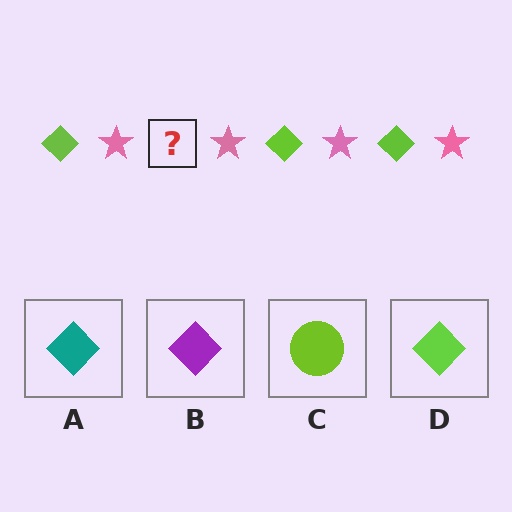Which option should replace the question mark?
Option D.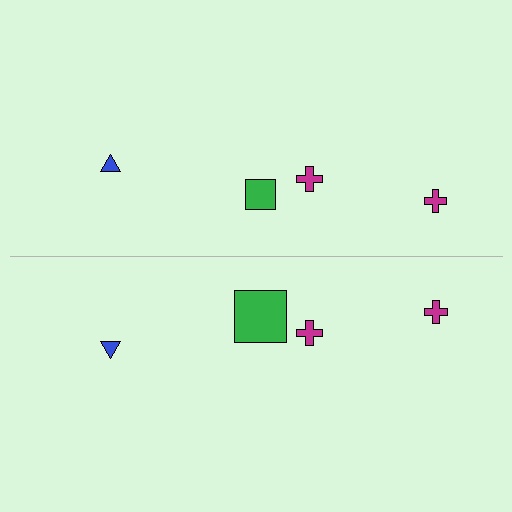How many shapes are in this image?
There are 8 shapes in this image.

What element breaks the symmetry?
The green square on the bottom side has a different size than its mirror counterpart.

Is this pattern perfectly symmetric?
No, the pattern is not perfectly symmetric. The green square on the bottom side has a different size than its mirror counterpart.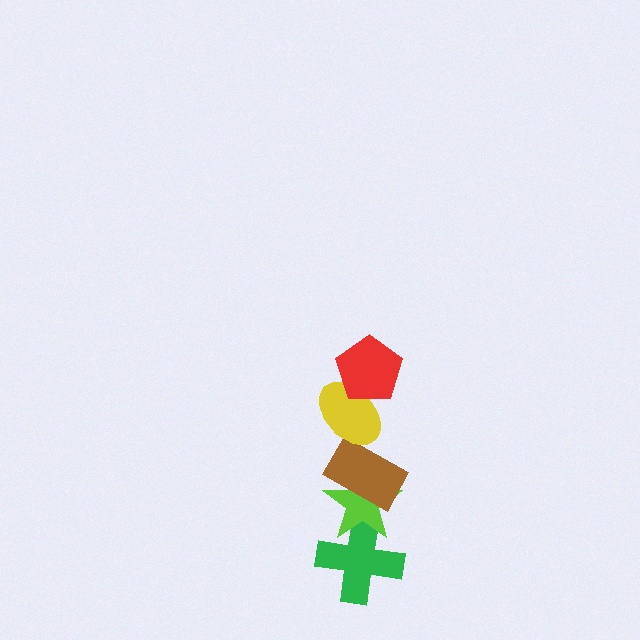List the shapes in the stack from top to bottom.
From top to bottom: the red pentagon, the yellow ellipse, the brown rectangle, the lime star, the green cross.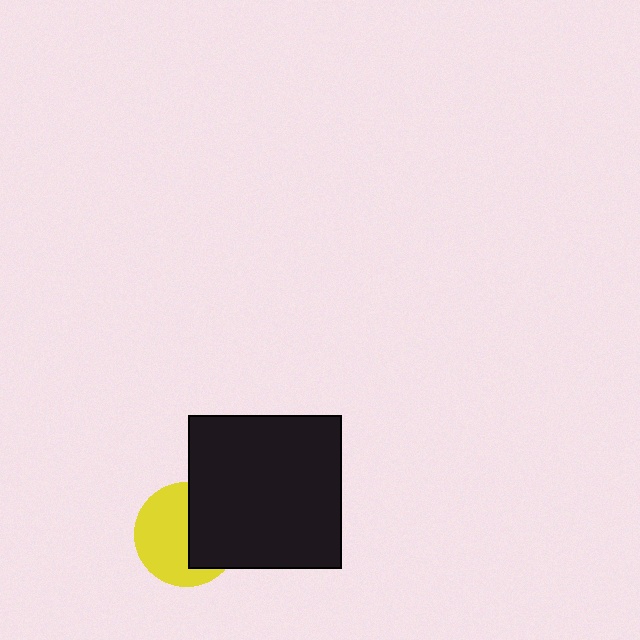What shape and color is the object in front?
The object in front is a black square.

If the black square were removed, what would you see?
You would see the complete yellow circle.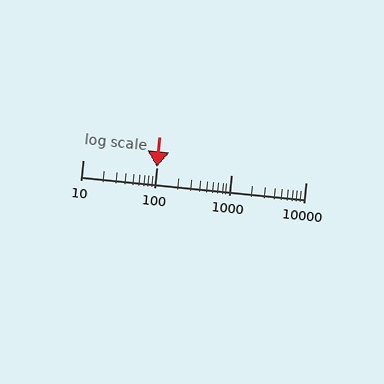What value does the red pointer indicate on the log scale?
The pointer indicates approximately 100.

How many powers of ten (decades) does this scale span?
The scale spans 3 decades, from 10 to 10000.